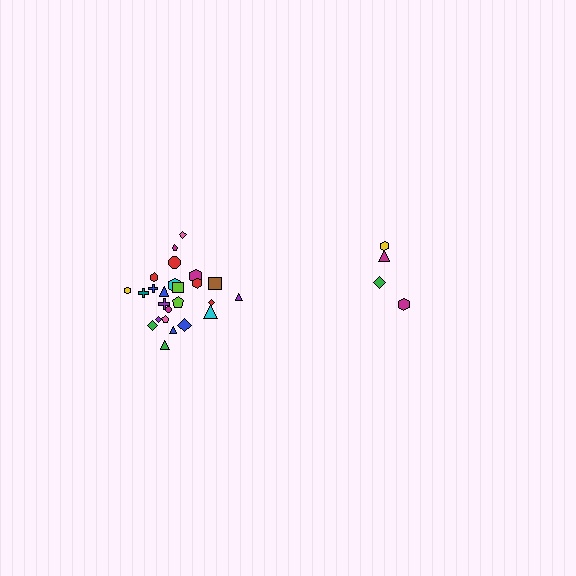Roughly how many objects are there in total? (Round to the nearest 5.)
Roughly 30 objects in total.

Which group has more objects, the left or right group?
The left group.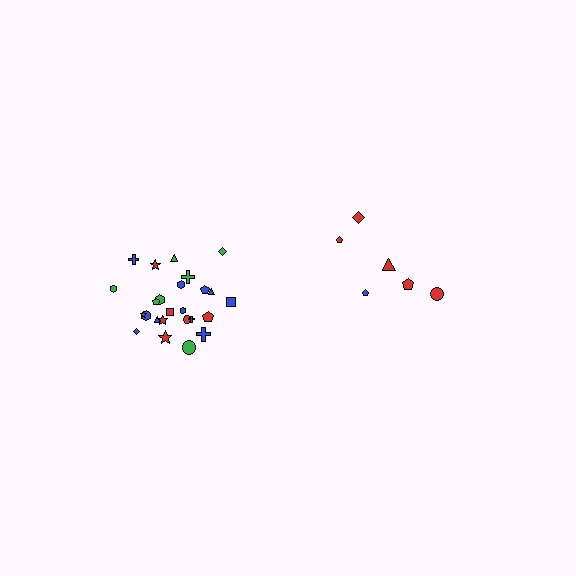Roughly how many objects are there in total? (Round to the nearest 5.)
Roughly 30 objects in total.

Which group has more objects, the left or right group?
The left group.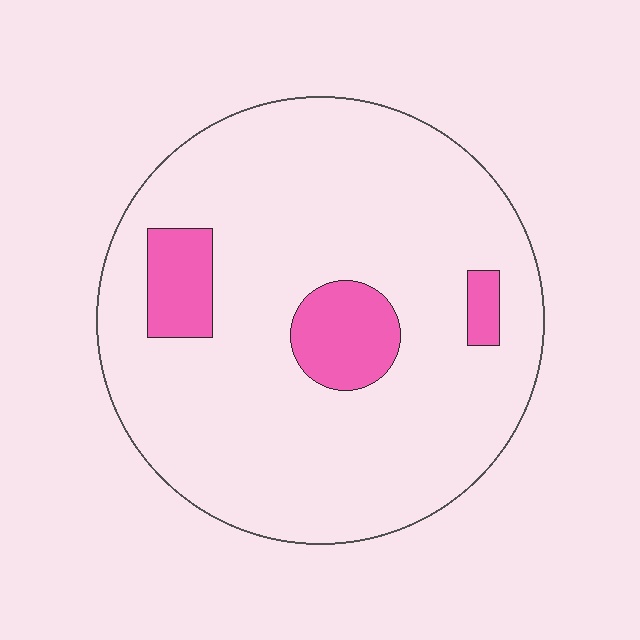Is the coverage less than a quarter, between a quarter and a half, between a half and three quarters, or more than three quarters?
Less than a quarter.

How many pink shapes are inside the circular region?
3.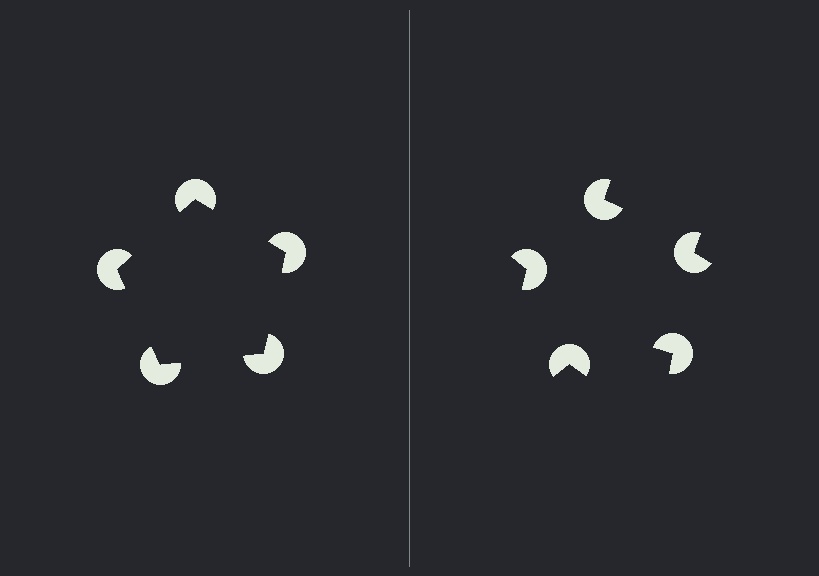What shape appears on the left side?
An illusory pentagon.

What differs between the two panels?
The pac-man discs are positioned identically on both sides; only the wedge orientations differ. On the left they align to a pentagon; on the right they are misaligned.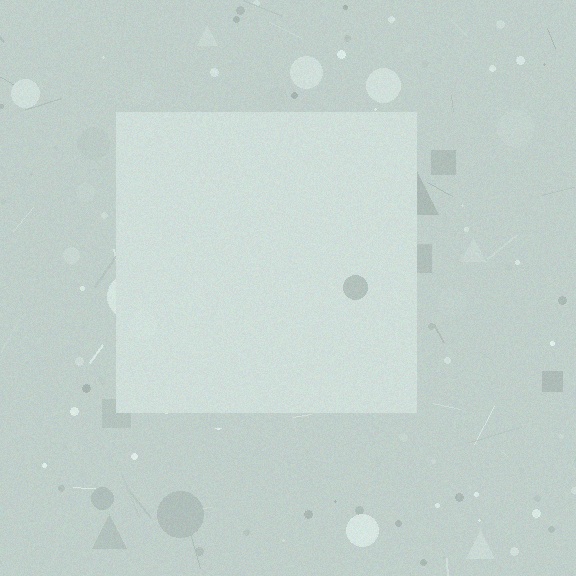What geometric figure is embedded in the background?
A square is embedded in the background.